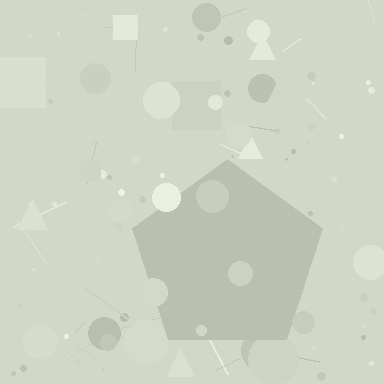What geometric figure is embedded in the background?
A pentagon is embedded in the background.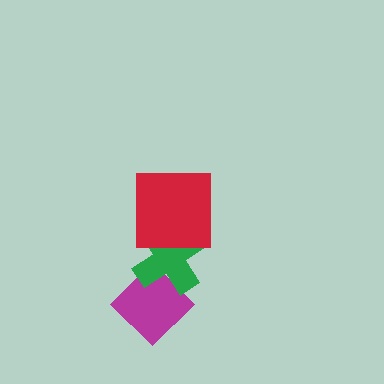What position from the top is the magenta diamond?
The magenta diamond is 3rd from the top.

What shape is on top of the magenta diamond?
The green cross is on top of the magenta diamond.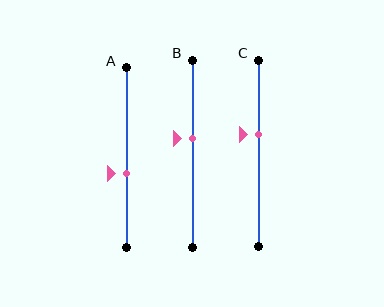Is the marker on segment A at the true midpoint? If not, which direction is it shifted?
No, the marker on segment A is shifted downward by about 9% of the segment length.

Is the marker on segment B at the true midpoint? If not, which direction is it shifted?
No, the marker on segment B is shifted upward by about 8% of the segment length.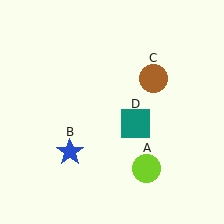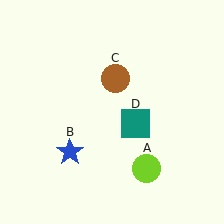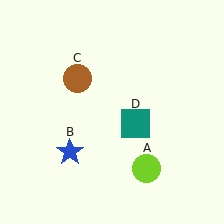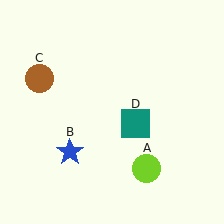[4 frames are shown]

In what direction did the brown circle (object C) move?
The brown circle (object C) moved left.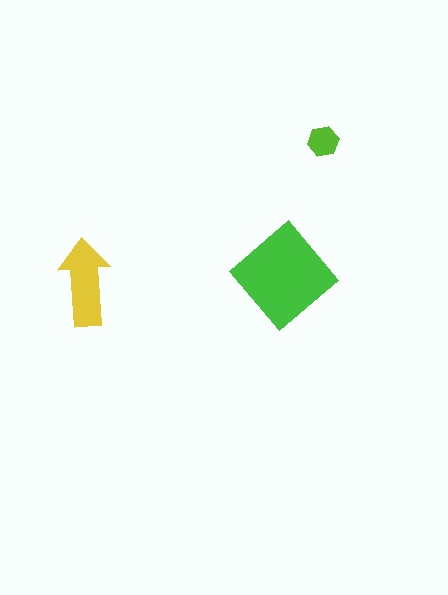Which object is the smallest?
The lime hexagon.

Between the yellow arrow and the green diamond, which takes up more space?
The green diamond.